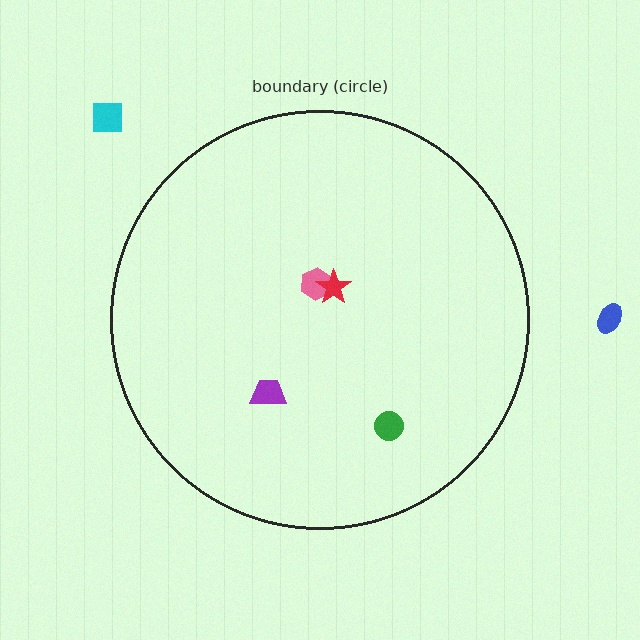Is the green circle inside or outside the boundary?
Inside.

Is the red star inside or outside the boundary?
Inside.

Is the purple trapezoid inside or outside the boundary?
Inside.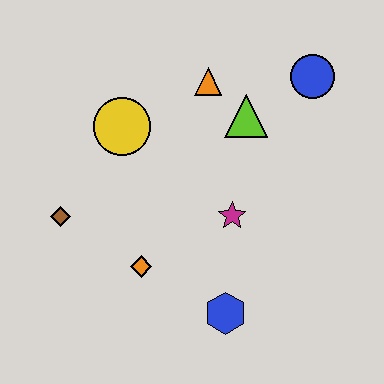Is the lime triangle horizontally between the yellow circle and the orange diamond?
No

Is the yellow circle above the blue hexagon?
Yes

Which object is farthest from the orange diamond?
The blue circle is farthest from the orange diamond.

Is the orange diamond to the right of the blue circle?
No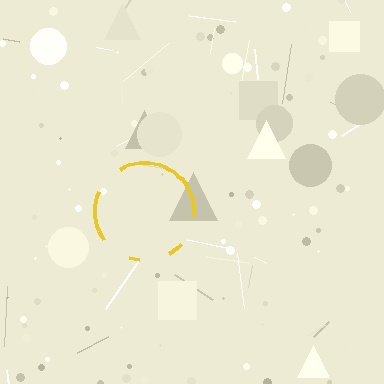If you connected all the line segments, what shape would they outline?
They would outline a circle.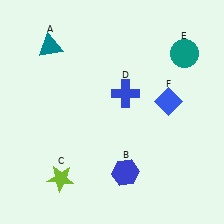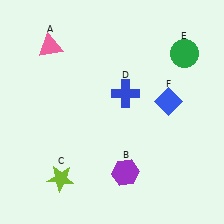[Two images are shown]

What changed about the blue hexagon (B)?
In Image 1, B is blue. In Image 2, it changed to purple.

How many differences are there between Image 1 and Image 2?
There are 3 differences between the two images.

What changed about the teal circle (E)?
In Image 1, E is teal. In Image 2, it changed to green.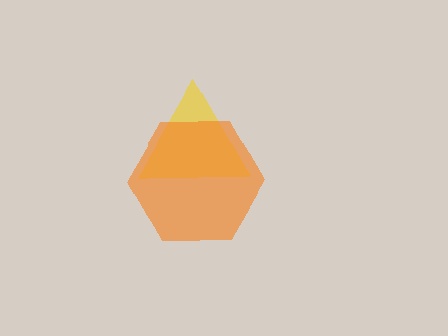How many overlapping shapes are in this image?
There are 2 overlapping shapes in the image.